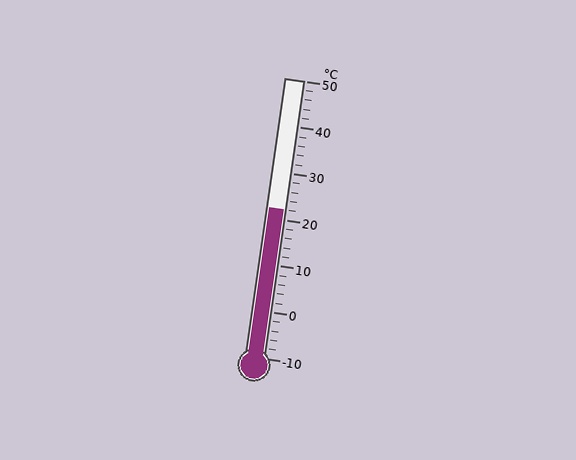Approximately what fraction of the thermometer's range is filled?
The thermometer is filled to approximately 55% of its range.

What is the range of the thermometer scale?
The thermometer scale ranges from -10°C to 50°C.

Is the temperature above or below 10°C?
The temperature is above 10°C.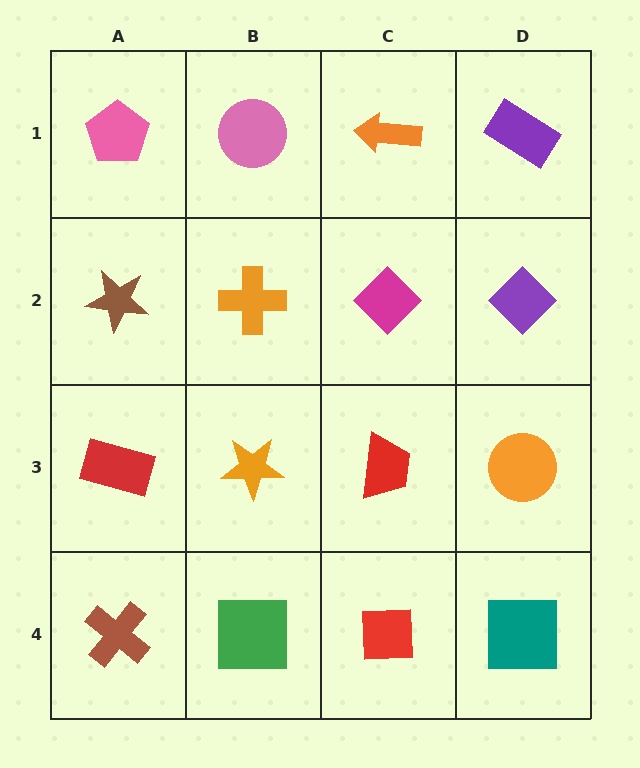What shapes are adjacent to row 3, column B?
An orange cross (row 2, column B), a green square (row 4, column B), a red rectangle (row 3, column A), a red trapezoid (row 3, column C).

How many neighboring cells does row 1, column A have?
2.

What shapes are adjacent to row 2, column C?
An orange arrow (row 1, column C), a red trapezoid (row 3, column C), an orange cross (row 2, column B), a purple diamond (row 2, column D).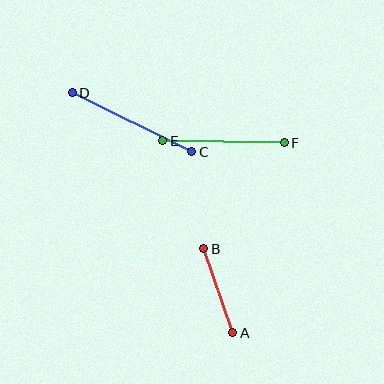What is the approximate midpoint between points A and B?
The midpoint is at approximately (218, 291) pixels.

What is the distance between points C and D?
The distance is approximately 133 pixels.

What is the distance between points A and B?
The distance is approximately 89 pixels.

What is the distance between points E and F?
The distance is approximately 121 pixels.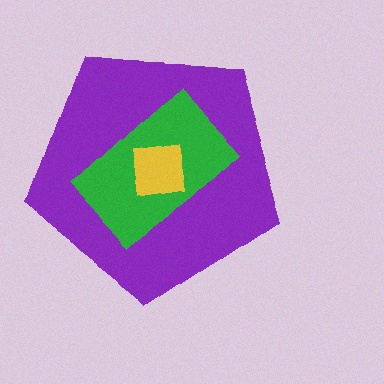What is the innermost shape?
The yellow square.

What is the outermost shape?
The purple pentagon.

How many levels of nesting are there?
3.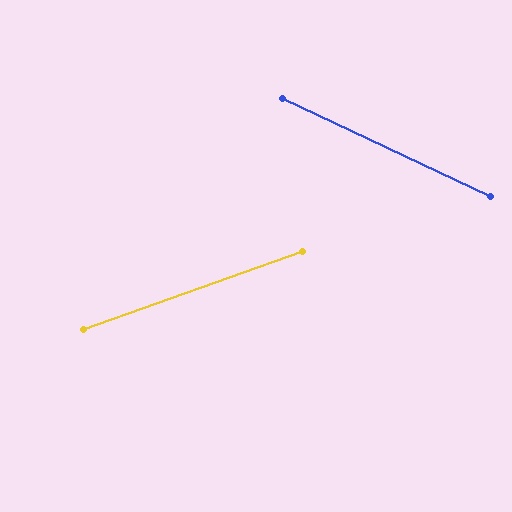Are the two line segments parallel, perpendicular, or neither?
Neither parallel nor perpendicular — they differ by about 45°.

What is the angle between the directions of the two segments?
Approximately 45 degrees.